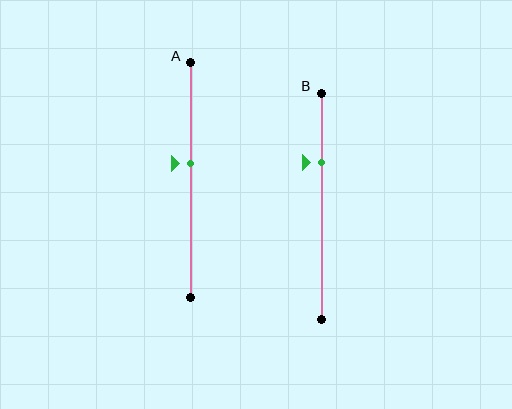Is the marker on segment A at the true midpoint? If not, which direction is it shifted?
No, the marker on segment A is shifted upward by about 7% of the segment length.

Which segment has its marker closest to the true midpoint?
Segment A has its marker closest to the true midpoint.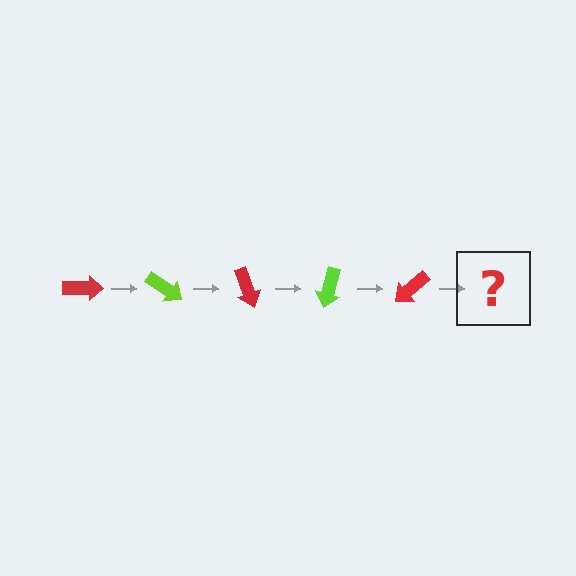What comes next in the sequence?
The next element should be a lime arrow, rotated 175 degrees from the start.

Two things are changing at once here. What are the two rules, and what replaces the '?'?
The two rules are that it rotates 35 degrees each step and the color cycles through red and lime. The '?' should be a lime arrow, rotated 175 degrees from the start.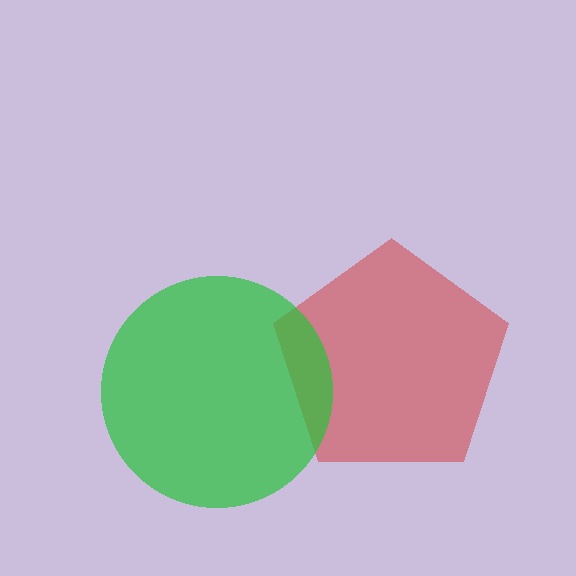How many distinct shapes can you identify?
There are 2 distinct shapes: a red pentagon, a green circle.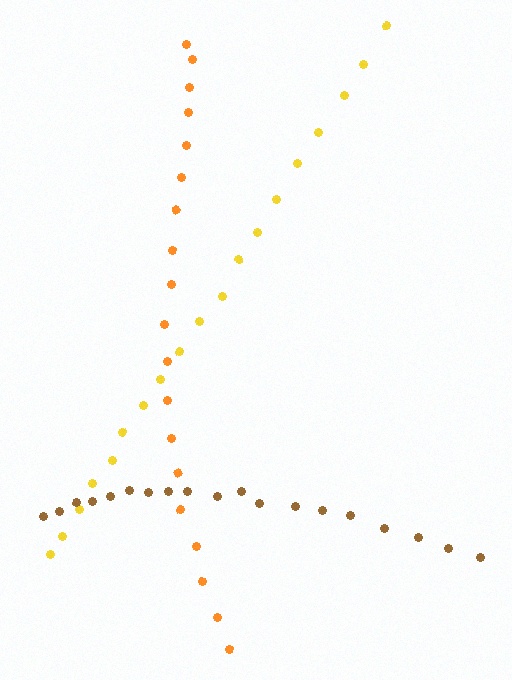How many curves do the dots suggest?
There are 3 distinct paths.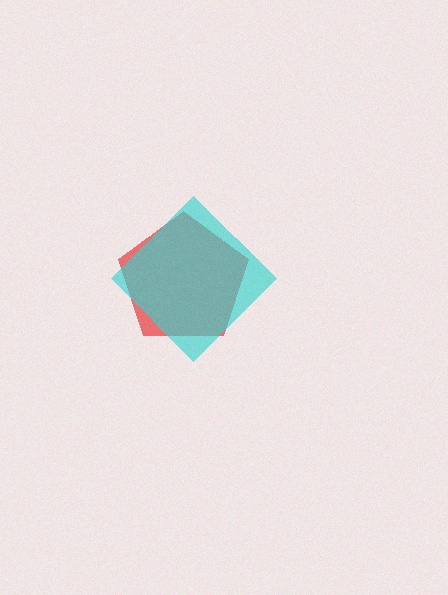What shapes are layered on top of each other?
The layered shapes are: a red pentagon, a cyan diamond.